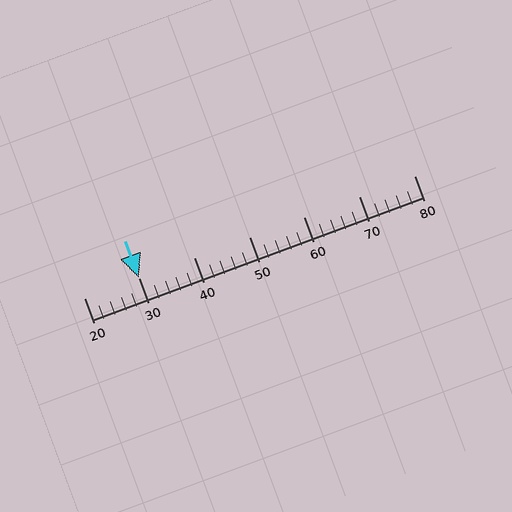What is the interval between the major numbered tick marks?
The major tick marks are spaced 10 units apart.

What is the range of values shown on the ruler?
The ruler shows values from 20 to 80.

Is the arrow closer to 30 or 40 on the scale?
The arrow is closer to 30.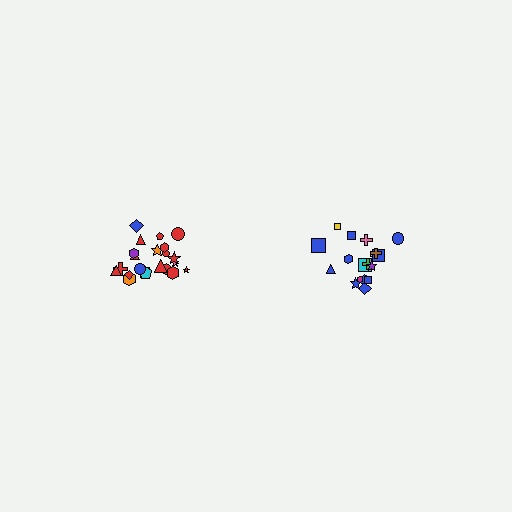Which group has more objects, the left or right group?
The left group.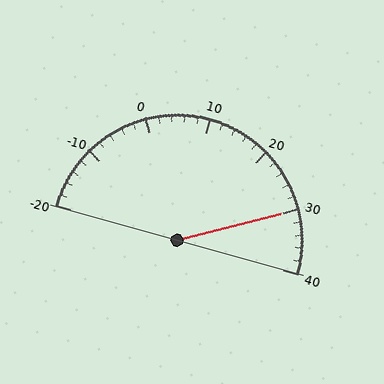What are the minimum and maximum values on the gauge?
The gauge ranges from -20 to 40.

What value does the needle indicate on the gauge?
The needle indicates approximately 30.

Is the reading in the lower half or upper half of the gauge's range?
The reading is in the upper half of the range (-20 to 40).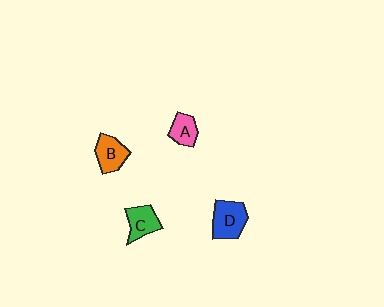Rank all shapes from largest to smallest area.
From largest to smallest: D (blue), B (orange), C (green), A (pink).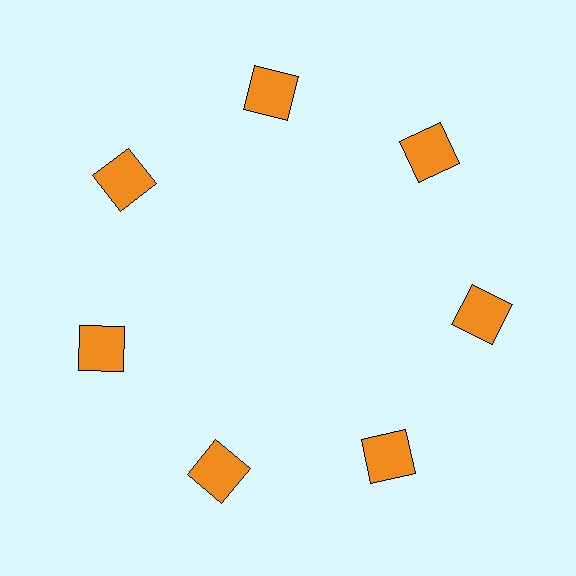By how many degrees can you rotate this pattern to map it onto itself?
The pattern maps onto itself every 51 degrees of rotation.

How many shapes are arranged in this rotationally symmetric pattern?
There are 7 shapes, arranged in 7 groups of 1.